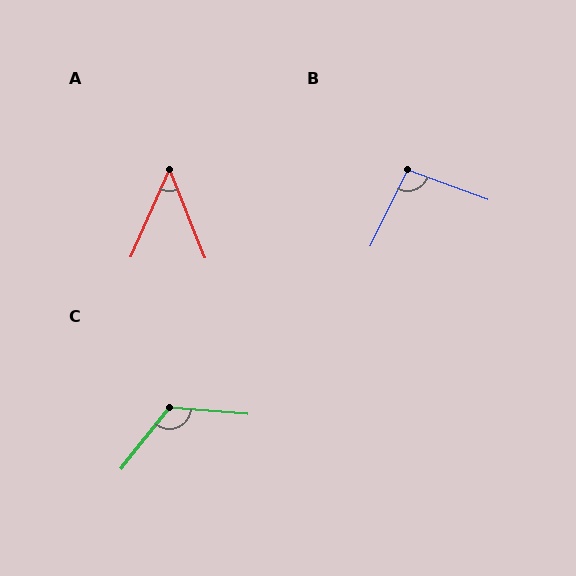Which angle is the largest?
C, at approximately 123 degrees.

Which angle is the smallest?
A, at approximately 45 degrees.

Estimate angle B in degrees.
Approximately 96 degrees.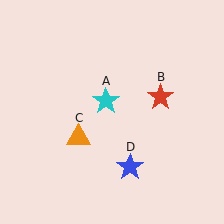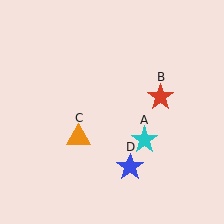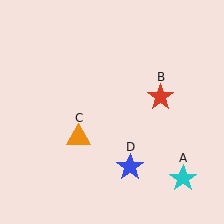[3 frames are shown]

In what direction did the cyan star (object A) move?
The cyan star (object A) moved down and to the right.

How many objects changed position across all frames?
1 object changed position: cyan star (object A).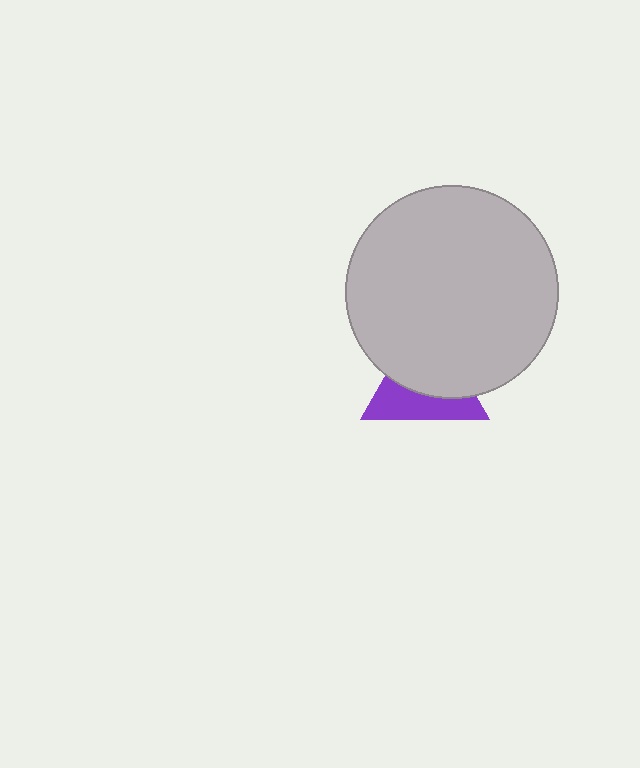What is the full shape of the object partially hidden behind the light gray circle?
The partially hidden object is a purple triangle.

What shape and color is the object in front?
The object in front is a light gray circle.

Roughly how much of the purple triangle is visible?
A small part of it is visible (roughly 42%).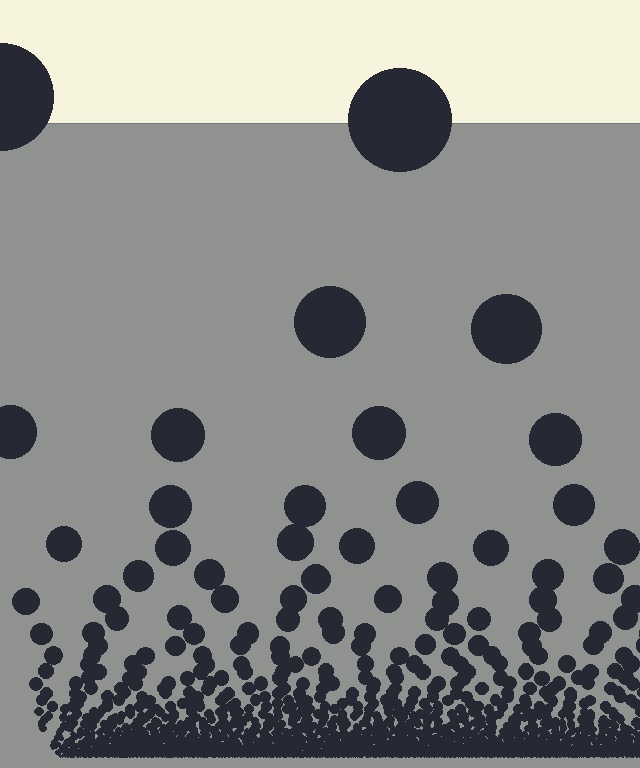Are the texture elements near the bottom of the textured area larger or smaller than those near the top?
Smaller. The gradient is inverted — elements near the bottom are smaller and denser.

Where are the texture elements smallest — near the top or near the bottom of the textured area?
Near the bottom.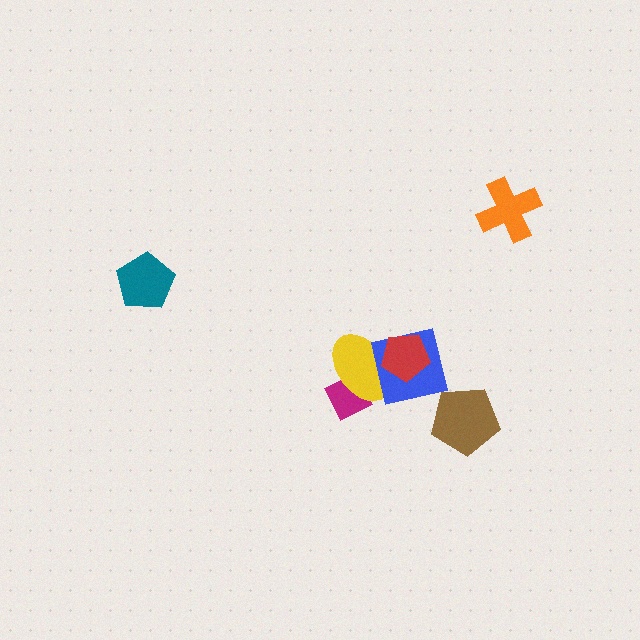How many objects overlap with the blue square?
2 objects overlap with the blue square.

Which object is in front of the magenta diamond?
The yellow ellipse is in front of the magenta diamond.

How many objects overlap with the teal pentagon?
0 objects overlap with the teal pentagon.